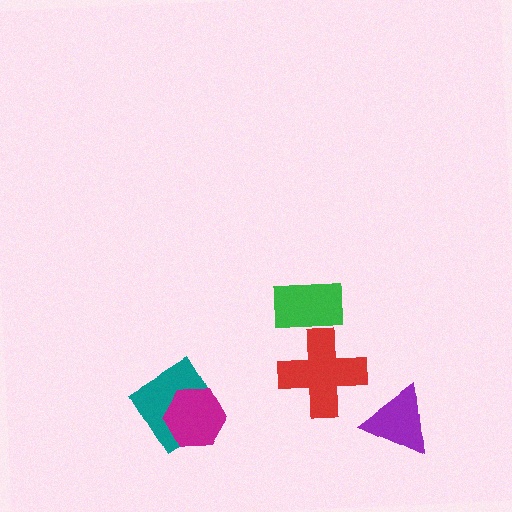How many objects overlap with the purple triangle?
0 objects overlap with the purple triangle.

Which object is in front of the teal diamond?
The magenta hexagon is in front of the teal diamond.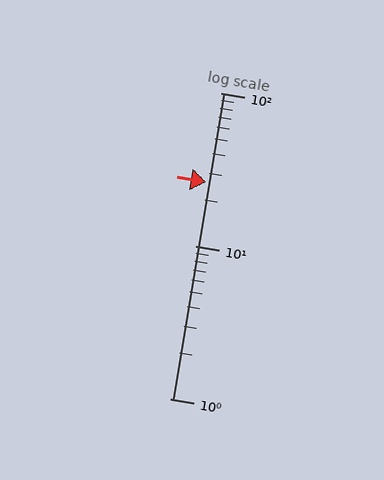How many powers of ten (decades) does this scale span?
The scale spans 2 decades, from 1 to 100.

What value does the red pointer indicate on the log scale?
The pointer indicates approximately 26.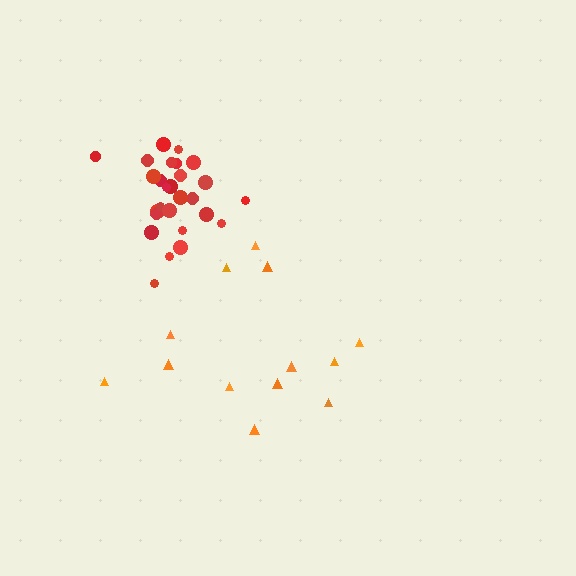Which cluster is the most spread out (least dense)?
Orange.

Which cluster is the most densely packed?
Red.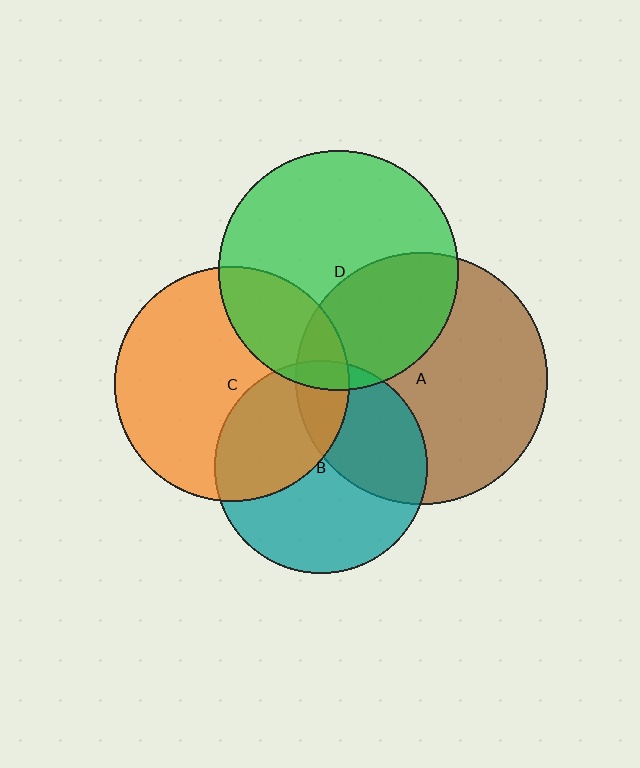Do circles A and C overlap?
Yes.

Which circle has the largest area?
Circle A (brown).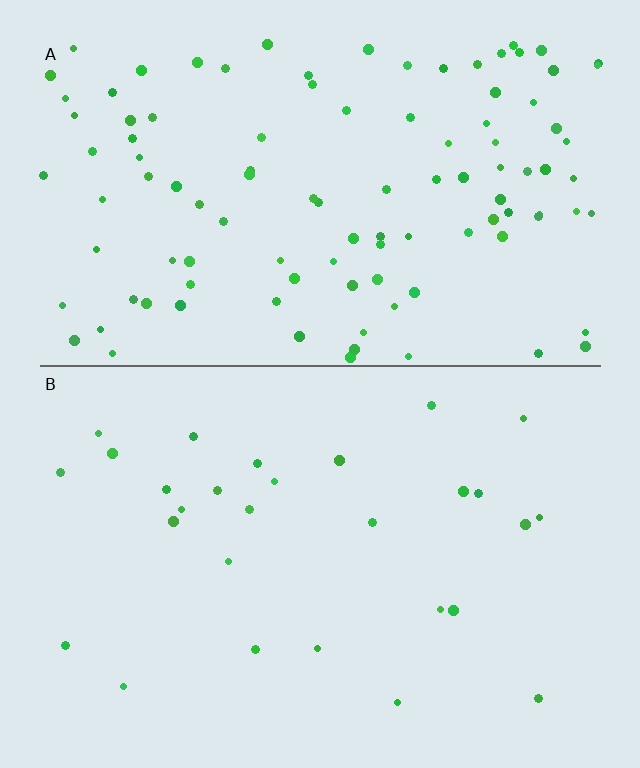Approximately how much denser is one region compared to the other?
Approximately 3.7× — region A over region B.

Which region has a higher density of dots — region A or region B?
A (the top).